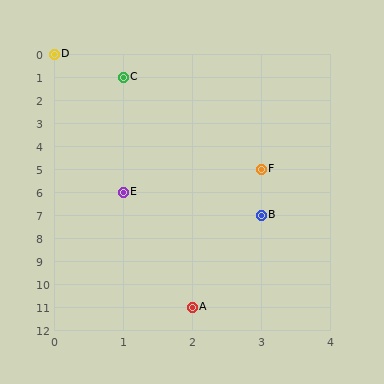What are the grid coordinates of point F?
Point F is at grid coordinates (3, 5).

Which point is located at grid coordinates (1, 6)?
Point E is at (1, 6).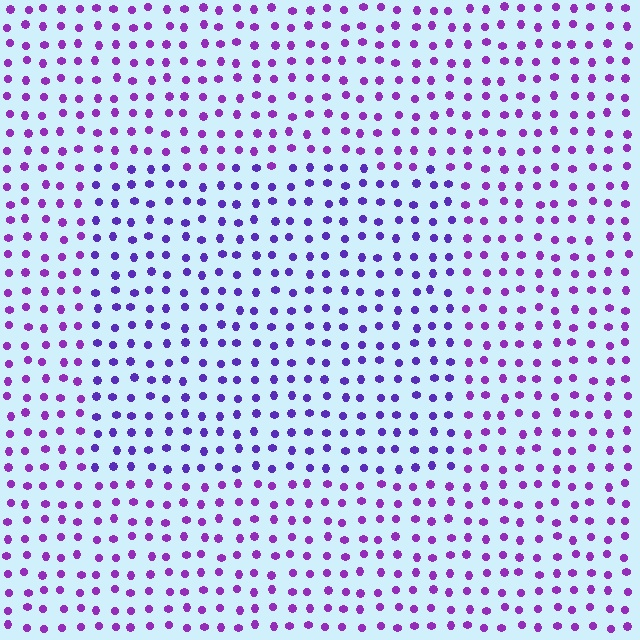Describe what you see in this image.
The image is filled with small purple elements in a uniform arrangement. A rectangle-shaped region is visible where the elements are tinted to a slightly different hue, forming a subtle color boundary.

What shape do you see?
I see a rectangle.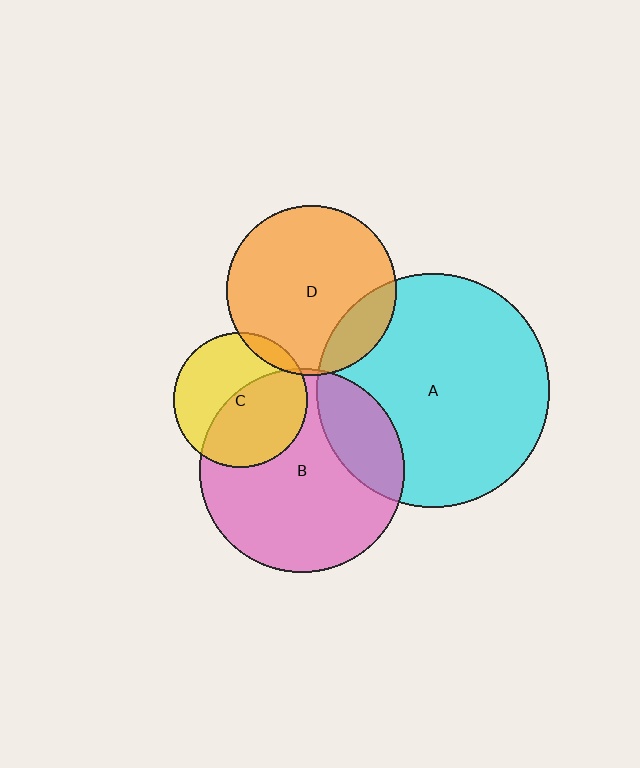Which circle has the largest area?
Circle A (cyan).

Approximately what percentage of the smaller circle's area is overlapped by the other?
Approximately 5%.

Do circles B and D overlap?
Yes.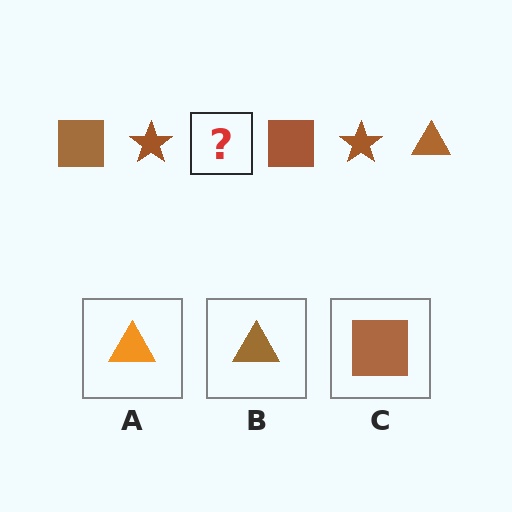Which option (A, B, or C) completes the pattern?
B.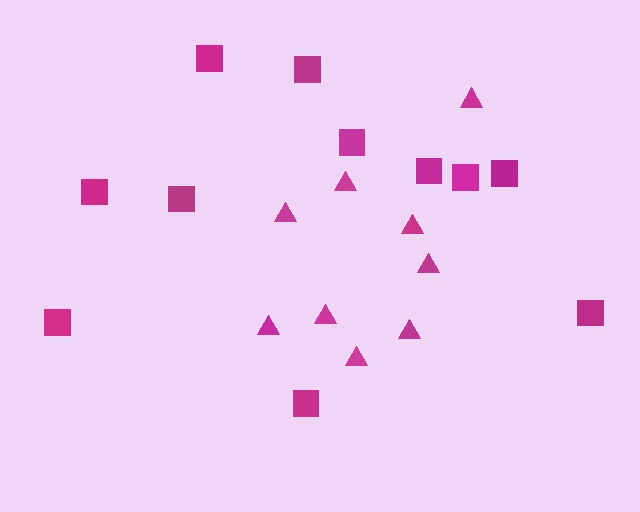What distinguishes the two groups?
There are 2 groups: one group of triangles (9) and one group of squares (11).